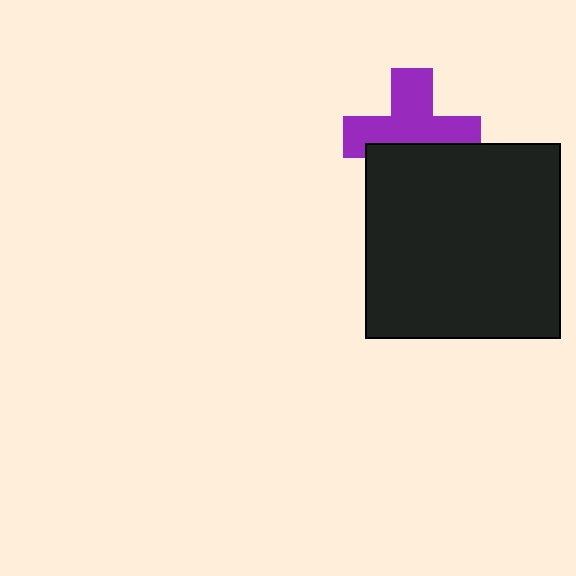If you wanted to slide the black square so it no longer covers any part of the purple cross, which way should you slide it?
Slide it down — that is the most direct way to separate the two shapes.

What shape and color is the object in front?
The object in front is a black square.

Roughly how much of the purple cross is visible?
About half of it is visible (roughly 63%).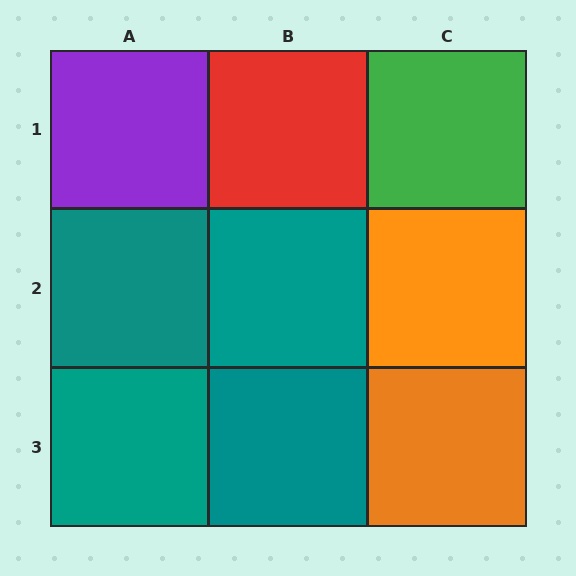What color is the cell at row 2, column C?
Orange.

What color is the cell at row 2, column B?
Teal.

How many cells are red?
1 cell is red.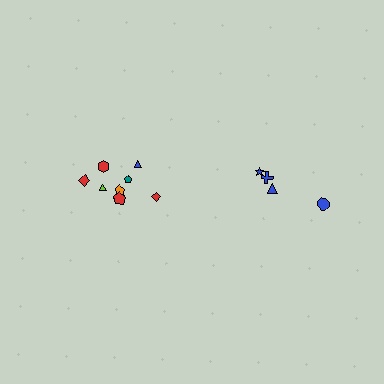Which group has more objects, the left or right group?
The left group.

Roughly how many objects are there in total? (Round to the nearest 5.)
Roughly 15 objects in total.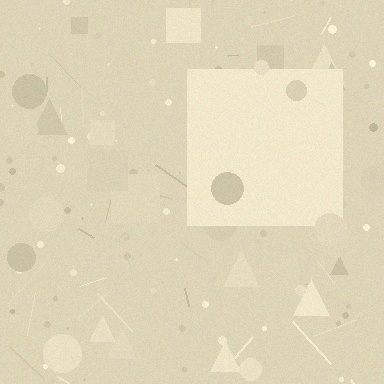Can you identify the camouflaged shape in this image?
The camouflaged shape is a square.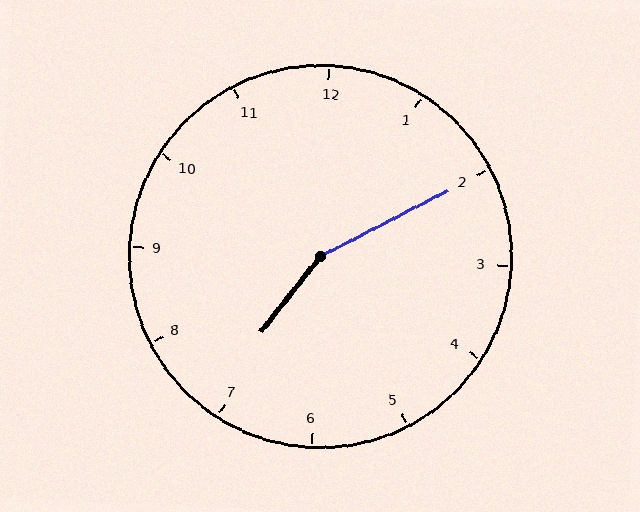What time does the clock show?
7:10.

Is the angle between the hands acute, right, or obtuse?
It is obtuse.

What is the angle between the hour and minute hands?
Approximately 155 degrees.